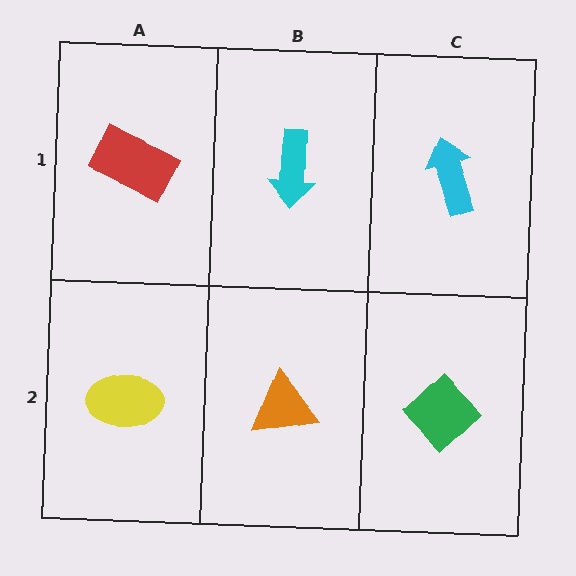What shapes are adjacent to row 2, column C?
A cyan arrow (row 1, column C), an orange triangle (row 2, column B).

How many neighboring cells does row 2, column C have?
2.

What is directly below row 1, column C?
A green diamond.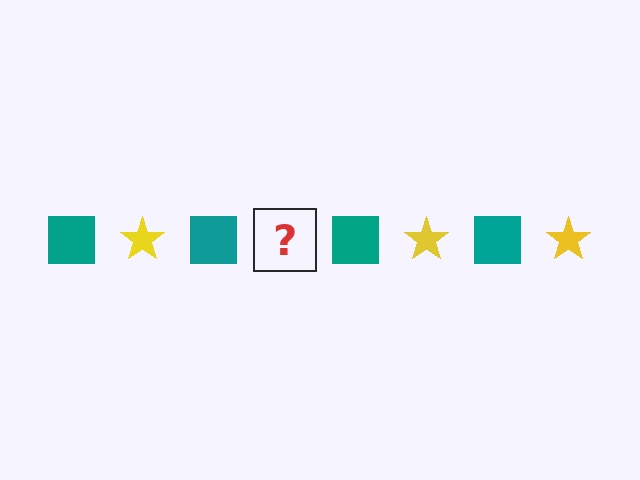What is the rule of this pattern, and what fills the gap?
The rule is that the pattern alternates between teal square and yellow star. The gap should be filled with a yellow star.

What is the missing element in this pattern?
The missing element is a yellow star.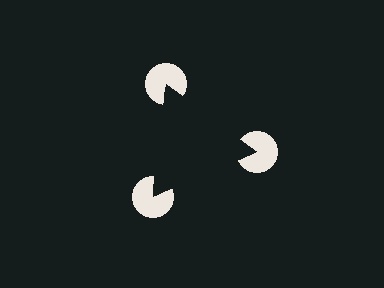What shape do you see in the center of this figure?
An illusory triangle — its edges are inferred from the aligned wedge cuts in the pac-man discs, not physically drawn.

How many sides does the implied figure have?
3 sides.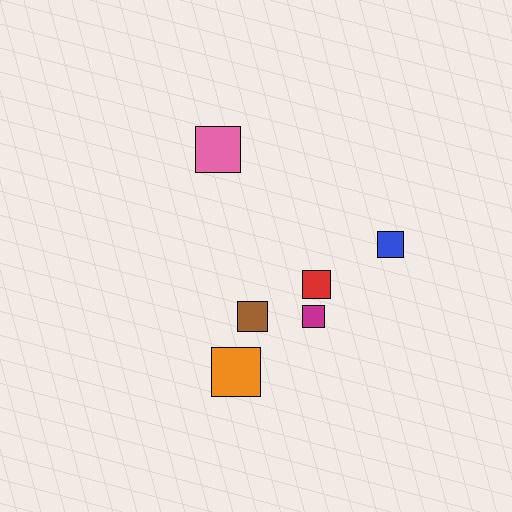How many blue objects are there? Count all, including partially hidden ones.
There is 1 blue object.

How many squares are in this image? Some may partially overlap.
There are 6 squares.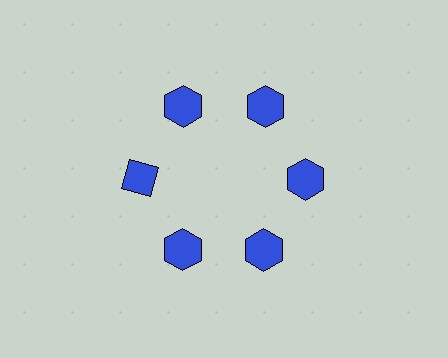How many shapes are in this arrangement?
There are 6 shapes arranged in a ring pattern.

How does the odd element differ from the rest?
It has a different shape: diamond instead of hexagon.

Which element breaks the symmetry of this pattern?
The blue diamond at roughly the 9 o'clock position breaks the symmetry. All other shapes are blue hexagons.